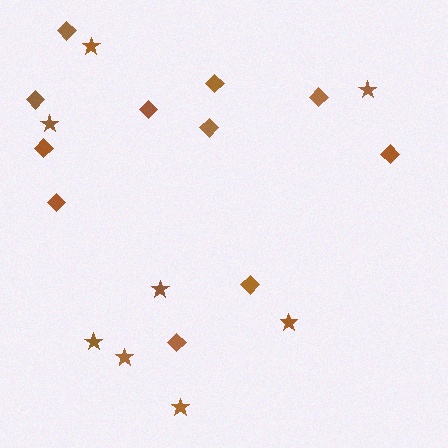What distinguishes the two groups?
There are 2 groups: one group of stars (8) and one group of diamonds (11).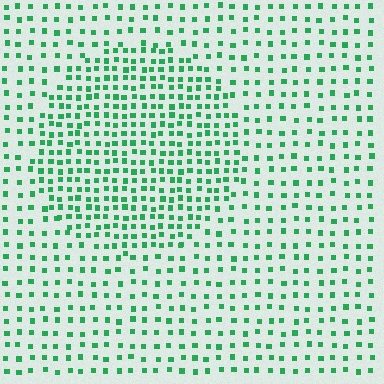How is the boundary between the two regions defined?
The boundary is defined by a change in element density (approximately 1.8x ratio). All elements are the same color, size, and shape.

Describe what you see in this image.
The image contains small green elements arranged at two different densities. A circle-shaped region is visible where the elements are more densely packed than the surrounding area.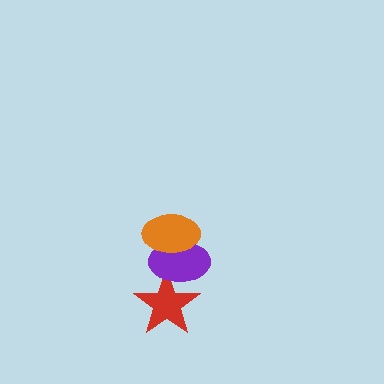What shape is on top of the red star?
The purple ellipse is on top of the red star.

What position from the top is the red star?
The red star is 3rd from the top.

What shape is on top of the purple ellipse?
The orange ellipse is on top of the purple ellipse.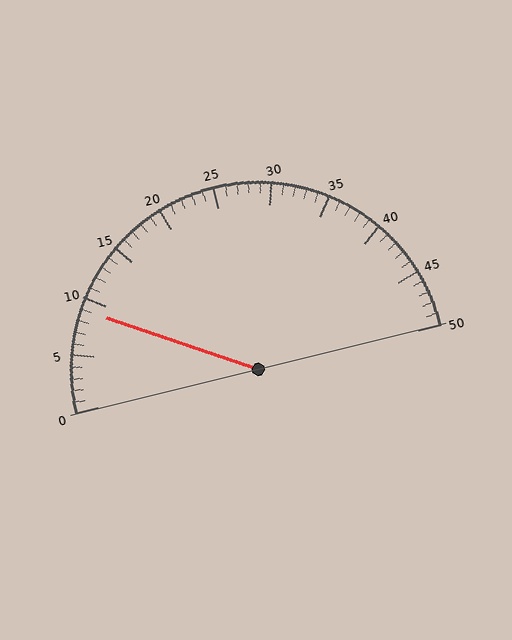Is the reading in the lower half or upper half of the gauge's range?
The reading is in the lower half of the range (0 to 50).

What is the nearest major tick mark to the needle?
The nearest major tick mark is 10.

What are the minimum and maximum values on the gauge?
The gauge ranges from 0 to 50.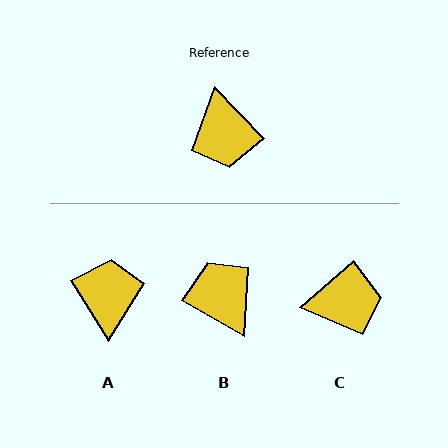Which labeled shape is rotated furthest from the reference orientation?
A, about 168 degrees away.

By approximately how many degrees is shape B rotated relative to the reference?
Approximately 163 degrees clockwise.